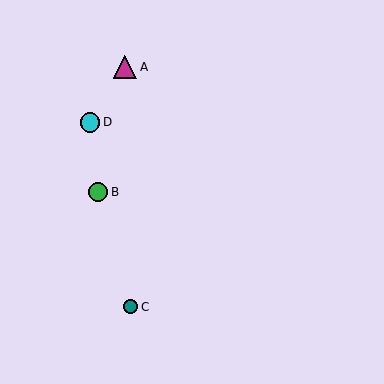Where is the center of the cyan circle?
The center of the cyan circle is at (90, 122).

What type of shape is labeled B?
Shape B is a green circle.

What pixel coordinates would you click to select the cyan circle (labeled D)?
Click at (90, 122) to select the cyan circle D.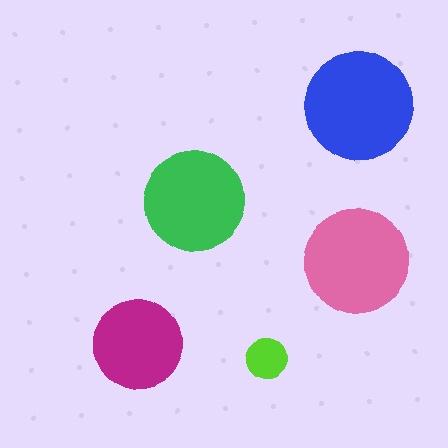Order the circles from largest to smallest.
the blue one, the pink one, the green one, the magenta one, the lime one.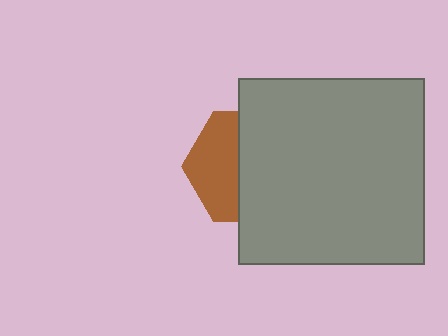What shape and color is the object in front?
The object in front is a gray square.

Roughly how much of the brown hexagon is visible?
A small part of it is visible (roughly 42%).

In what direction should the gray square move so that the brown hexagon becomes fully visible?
The gray square should move right. That is the shortest direction to clear the overlap and leave the brown hexagon fully visible.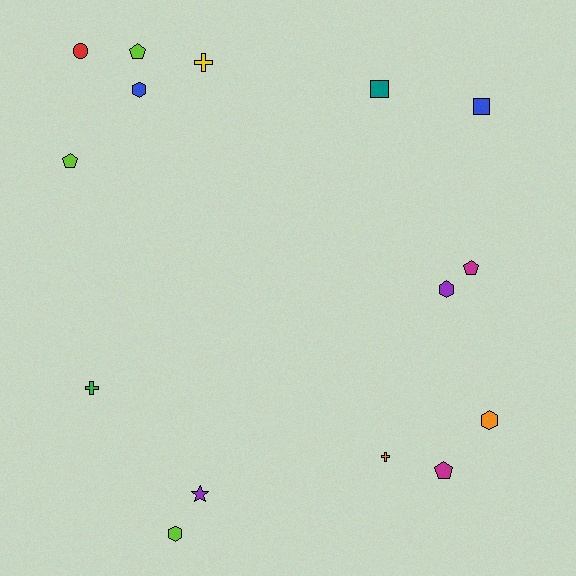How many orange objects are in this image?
There are 2 orange objects.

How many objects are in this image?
There are 15 objects.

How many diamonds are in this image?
There are no diamonds.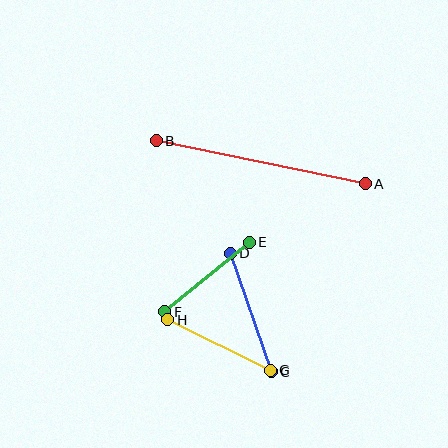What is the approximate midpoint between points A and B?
The midpoint is at approximately (261, 162) pixels.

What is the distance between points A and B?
The distance is approximately 213 pixels.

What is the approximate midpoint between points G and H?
The midpoint is at approximately (219, 345) pixels.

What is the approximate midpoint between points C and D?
The midpoint is at approximately (251, 312) pixels.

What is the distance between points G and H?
The distance is approximately 114 pixels.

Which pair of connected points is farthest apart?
Points A and B are farthest apart.